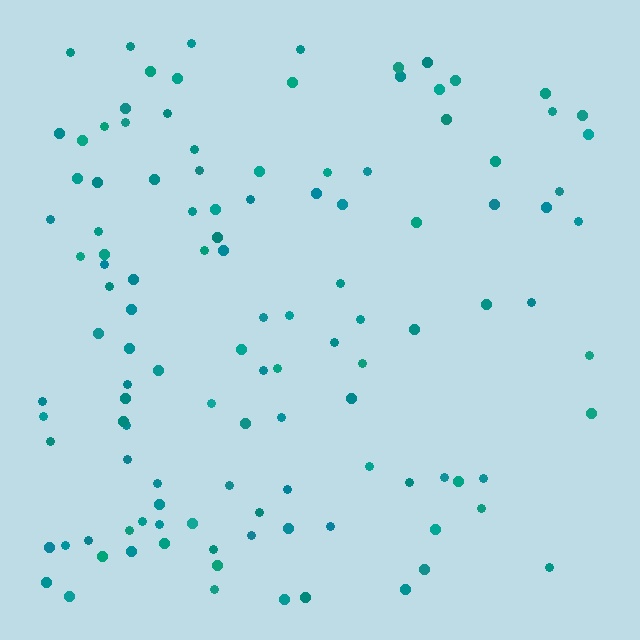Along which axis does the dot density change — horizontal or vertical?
Horizontal.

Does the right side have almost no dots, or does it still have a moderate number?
Still a moderate number, just noticeably fewer than the left.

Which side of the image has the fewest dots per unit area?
The right.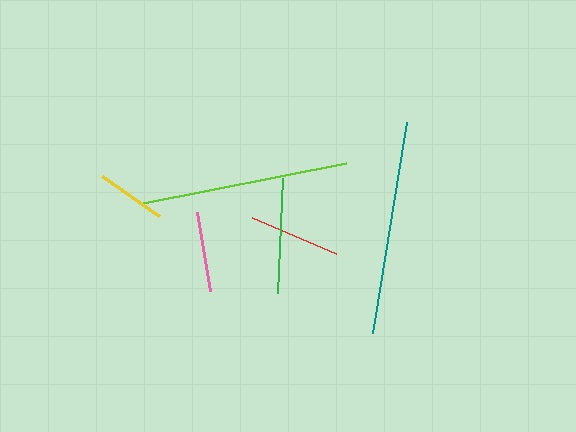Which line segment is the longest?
The teal line is the longest at approximately 213 pixels.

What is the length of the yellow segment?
The yellow segment is approximately 69 pixels long.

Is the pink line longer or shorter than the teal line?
The teal line is longer than the pink line.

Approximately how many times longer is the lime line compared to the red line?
The lime line is approximately 2.3 times the length of the red line.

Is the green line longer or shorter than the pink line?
The green line is longer than the pink line.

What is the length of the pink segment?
The pink segment is approximately 80 pixels long.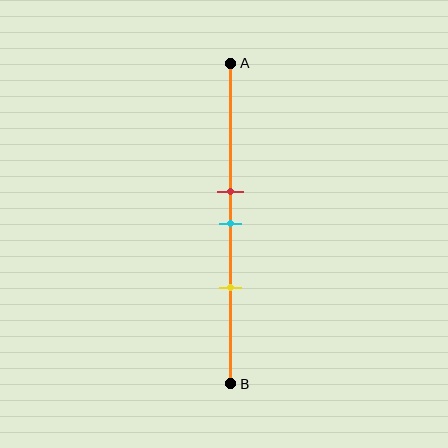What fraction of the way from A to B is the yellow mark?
The yellow mark is approximately 70% (0.7) of the way from A to B.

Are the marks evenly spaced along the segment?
Yes, the marks are approximately evenly spaced.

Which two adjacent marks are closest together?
The red and cyan marks are the closest adjacent pair.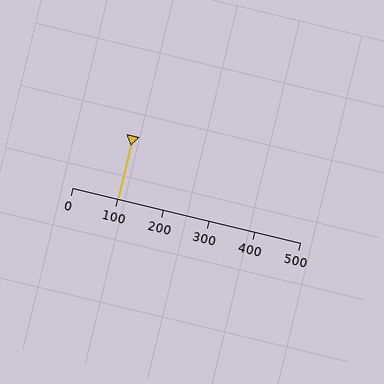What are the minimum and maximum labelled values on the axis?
The axis runs from 0 to 500.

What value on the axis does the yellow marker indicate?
The marker indicates approximately 100.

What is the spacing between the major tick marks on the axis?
The major ticks are spaced 100 apart.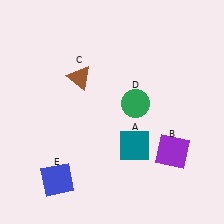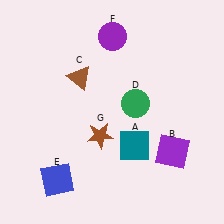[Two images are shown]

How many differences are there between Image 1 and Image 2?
There are 2 differences between the two images.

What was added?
A purple circle (F), a brown star (G) were added in Image 2.